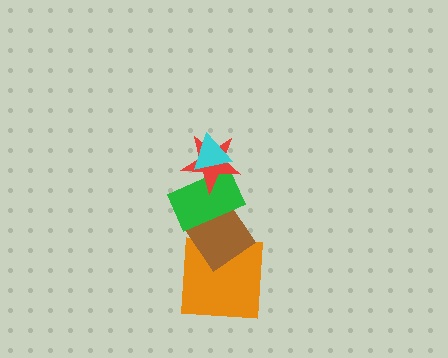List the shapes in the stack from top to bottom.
From top to bottom: the cyan triangle, the red star, the green rectangle, the brown diamond, the orange square.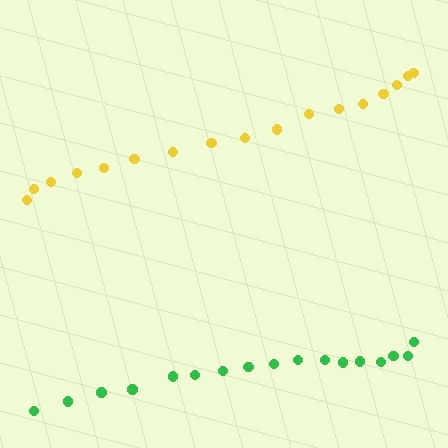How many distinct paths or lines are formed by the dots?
There are 2 distinct paths.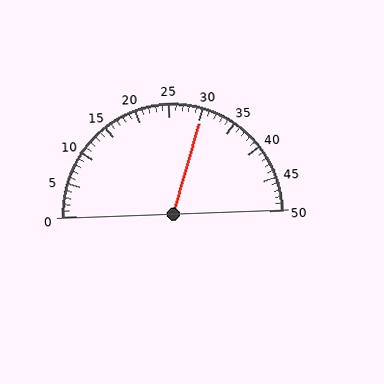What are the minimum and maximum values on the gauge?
The gauge ranges from 0 to 50.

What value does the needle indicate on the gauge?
The needle indicates approximately 30.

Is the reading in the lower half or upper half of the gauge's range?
The reading is in the upper half of the range (0 to 50).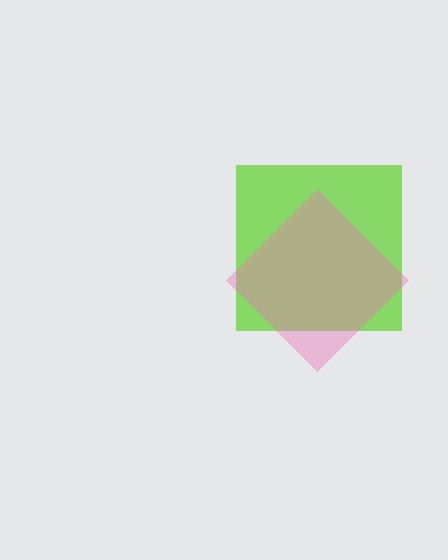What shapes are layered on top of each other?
The layered shapes are: a lime square, a pink diamond.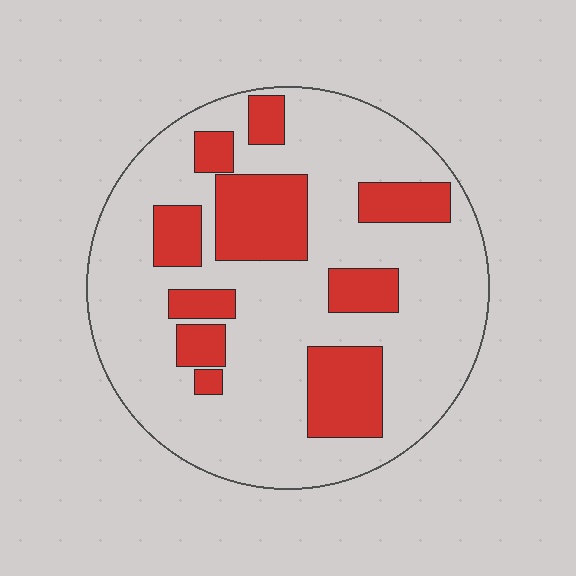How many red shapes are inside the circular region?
10.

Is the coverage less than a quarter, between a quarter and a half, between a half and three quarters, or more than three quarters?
Between a quarter and a half.